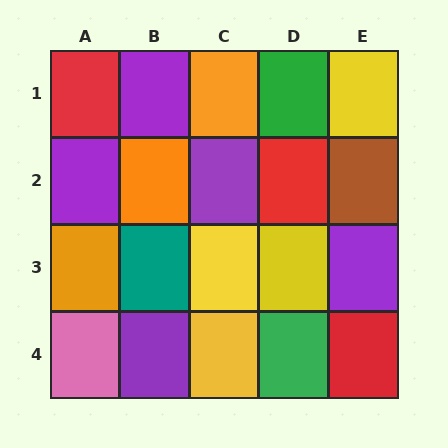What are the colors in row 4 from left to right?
Pink, purple, yellow, green, red.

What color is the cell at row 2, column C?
Purple.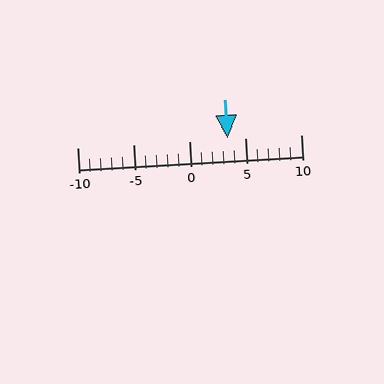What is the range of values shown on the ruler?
The ruler shows values from -10 to 10.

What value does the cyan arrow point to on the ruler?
The cyan arrow points to approximately 3.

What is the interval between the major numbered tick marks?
The major tick marks are spaced 5 units apart.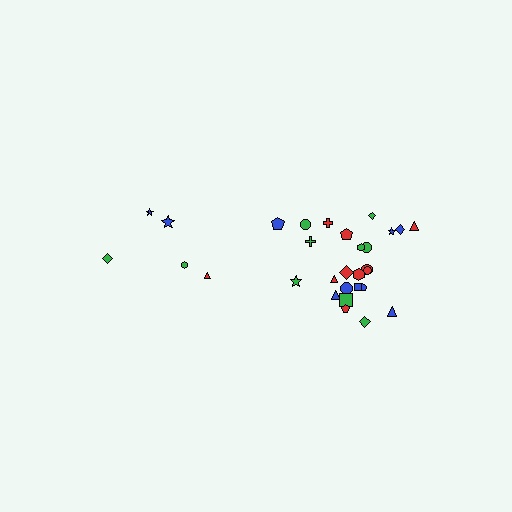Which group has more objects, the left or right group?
The right group.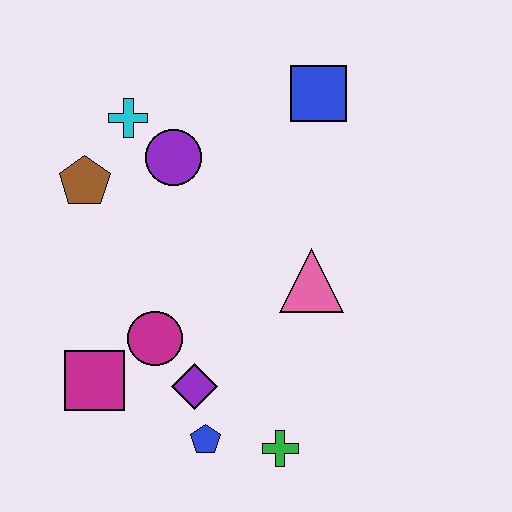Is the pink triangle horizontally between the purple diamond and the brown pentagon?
No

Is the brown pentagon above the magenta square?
Yes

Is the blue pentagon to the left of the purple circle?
No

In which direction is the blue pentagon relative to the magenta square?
The blue pentagon is to the right of the magenta square.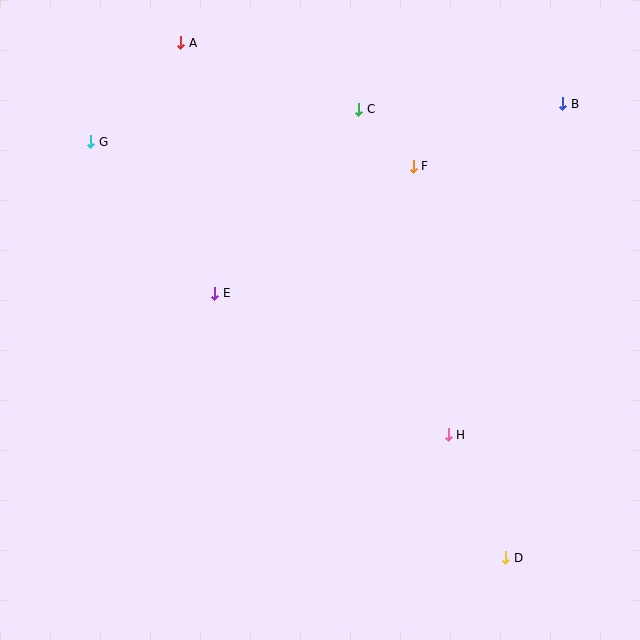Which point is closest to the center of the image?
Point E at (215, 293) is closest to the center.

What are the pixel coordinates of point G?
Point G is at (91, 142).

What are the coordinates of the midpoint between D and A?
The midpoint between D and A is at (343, 300).